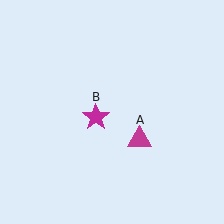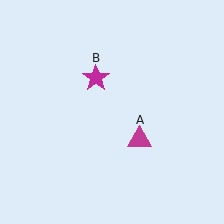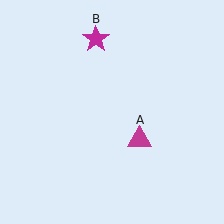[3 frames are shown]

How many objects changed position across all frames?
1 object changed position: magenta star (object B).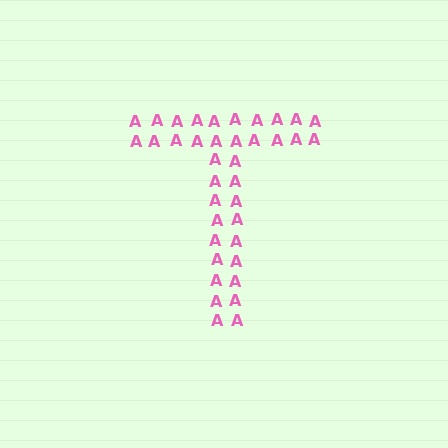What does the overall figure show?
The overall figure shows the letter T.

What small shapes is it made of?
It is made of small letter A's.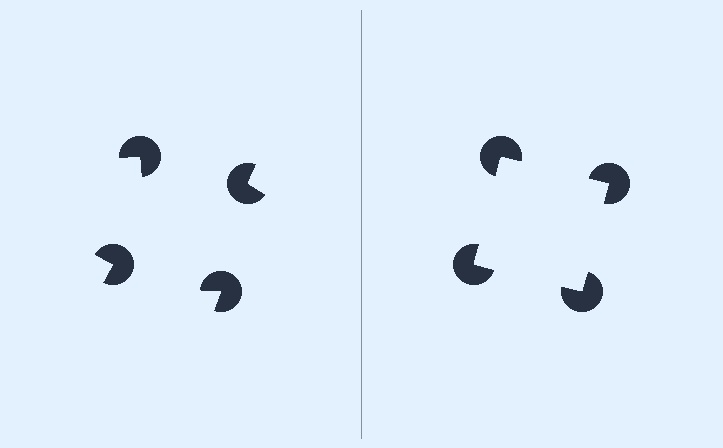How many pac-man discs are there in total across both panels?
8 — 4 on each side.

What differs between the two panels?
The pac-man discs are positioned identically on both sides; only the wedge orientations differ. On the right they align to a square; on the left they are misaligned.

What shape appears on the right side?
An illusory square.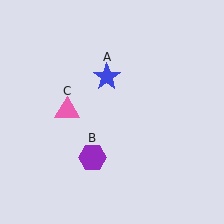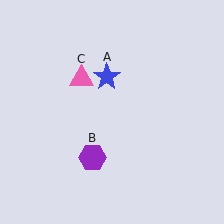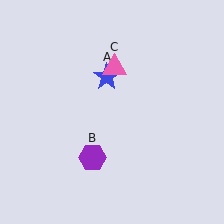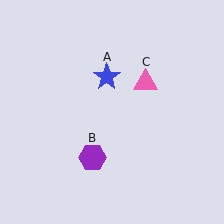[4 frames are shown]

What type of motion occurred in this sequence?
The pink triangle (object C) rotated clockwise around the center of the scene.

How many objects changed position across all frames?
1 object changed position: pink triangle (object C).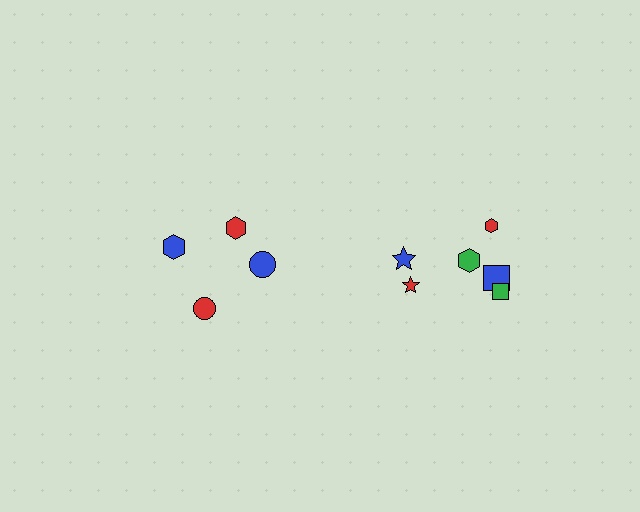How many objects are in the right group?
There are 6 objects.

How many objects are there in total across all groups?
There are 10 objects.